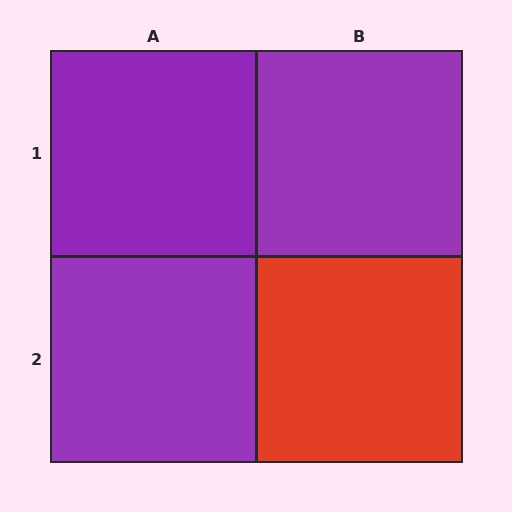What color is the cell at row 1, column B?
Purple.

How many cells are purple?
3 cells are purple.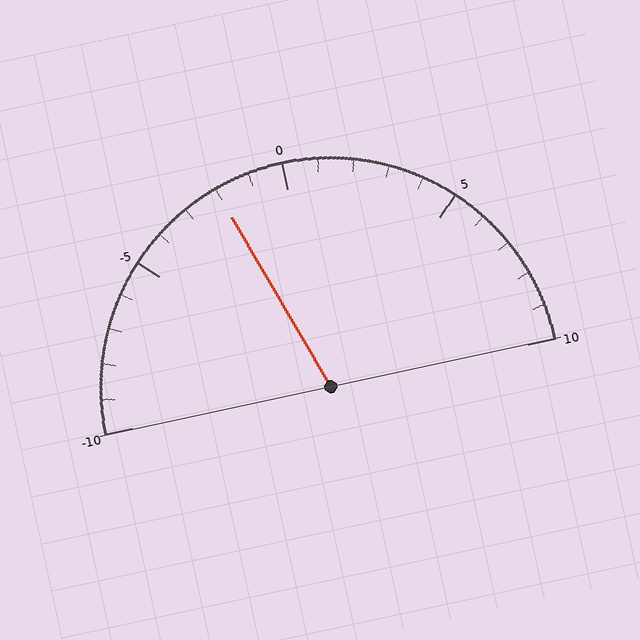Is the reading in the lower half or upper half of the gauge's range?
The reading is in the lower half of the range (-10 to 10).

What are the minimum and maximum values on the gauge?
The gauge ranges from -10 to 10.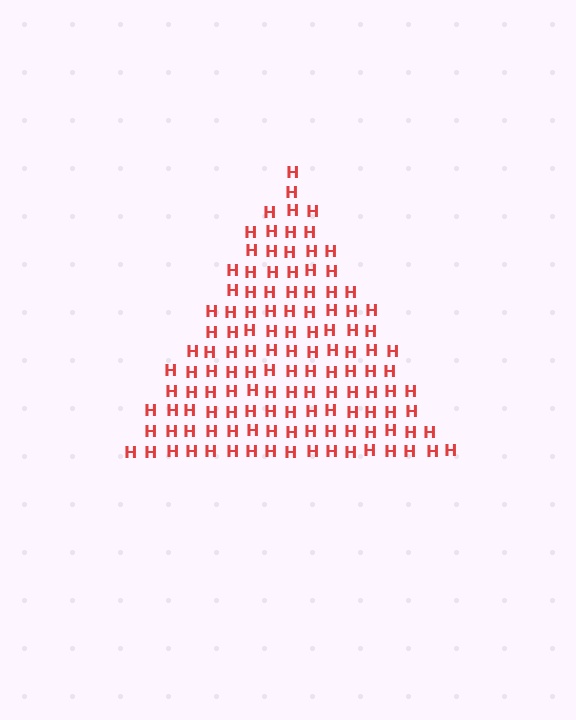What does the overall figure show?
The overall figure shows a triangle.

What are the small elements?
The small elements are letter H's.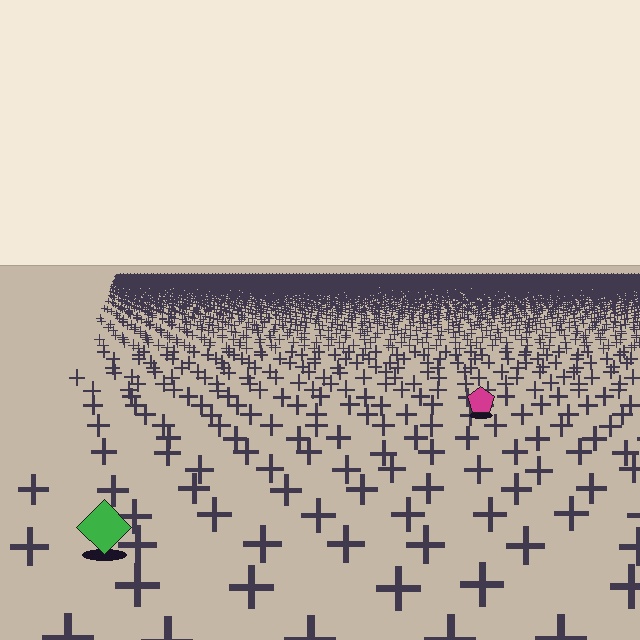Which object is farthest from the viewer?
The magenta pentagon is farthest from the viewer. It appears smaller and the ground texture around it is denser.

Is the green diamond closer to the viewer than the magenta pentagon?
Yes. The green diamond is closer — you can tell from the texture gradient: the ground texture is coarser near it.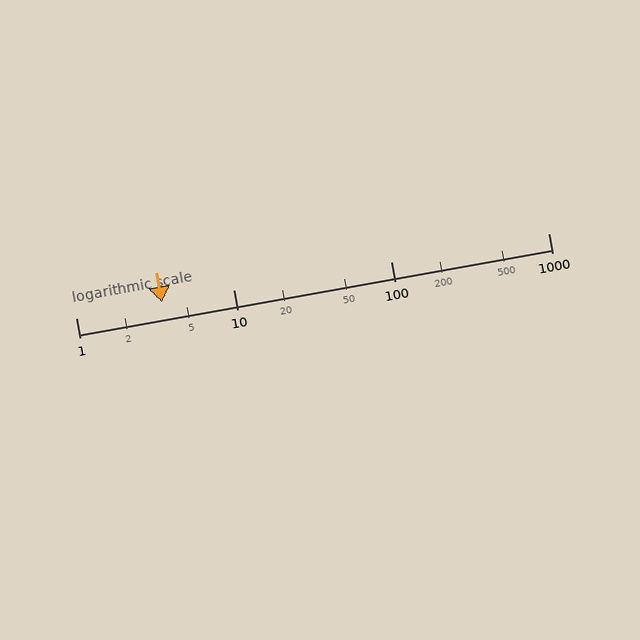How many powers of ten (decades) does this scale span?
The scale spans 3 decades, from 1 to 1000.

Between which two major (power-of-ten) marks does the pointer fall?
The pointer is between 1 and 10.